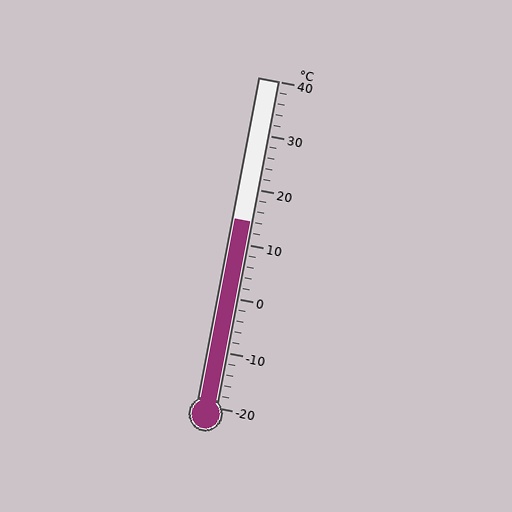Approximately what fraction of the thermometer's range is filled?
The thermometer is filled to approximately 55% of its range.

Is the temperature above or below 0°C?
The temperature is above 0°C.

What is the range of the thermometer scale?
The thermometer scale ranges from -20°C to 40°C.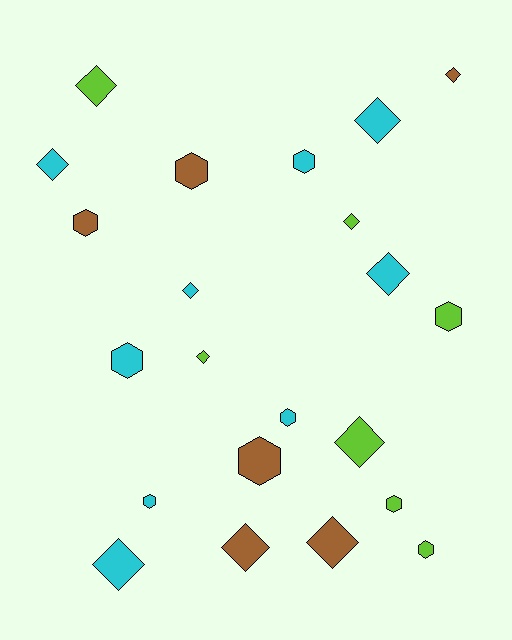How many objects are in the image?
There are 22 objects.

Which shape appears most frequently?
Diamond, with 12 objects.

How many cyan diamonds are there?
There are 5 cyan diamonds.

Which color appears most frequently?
Cyan, with 9 objects.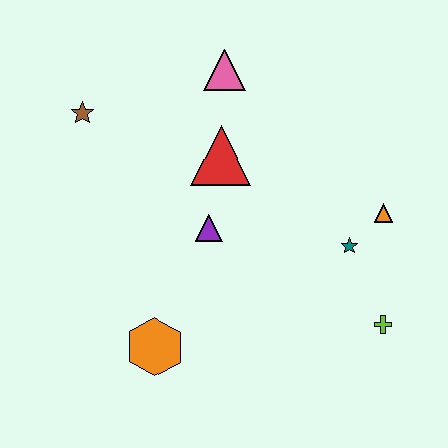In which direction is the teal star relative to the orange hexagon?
The teal star is to the right of the orange hexagon.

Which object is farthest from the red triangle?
The lime cross is farthest from the red triangle.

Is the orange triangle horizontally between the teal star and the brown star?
No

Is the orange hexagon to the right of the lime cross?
No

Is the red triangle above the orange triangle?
Yes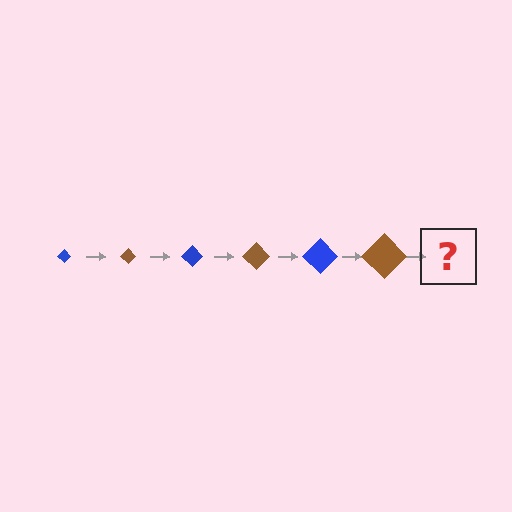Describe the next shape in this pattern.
It should be a blue diamond, larger than the previous one.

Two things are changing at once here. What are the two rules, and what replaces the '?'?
The two rules are that the diamond grows larger each step and the color cycles through blue and brown. The '?' should be a blue diamond, larger than the previous one.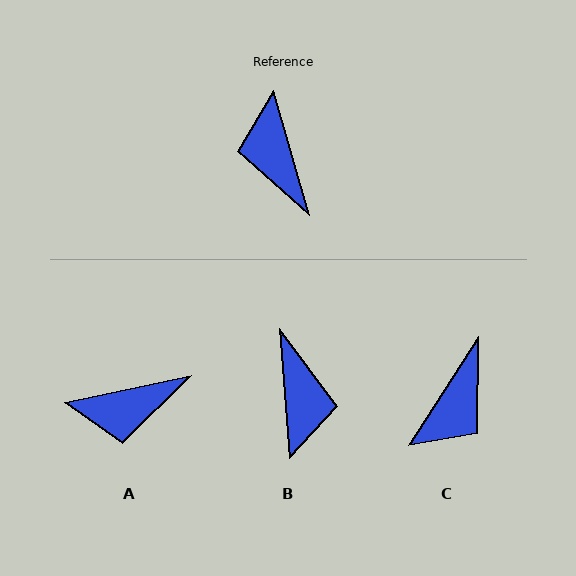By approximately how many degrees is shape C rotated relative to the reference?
Approximately 132 degrees counter-clockwise.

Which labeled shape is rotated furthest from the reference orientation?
B, about 168 degrees away.